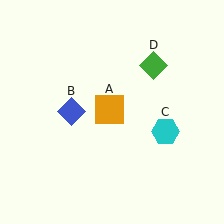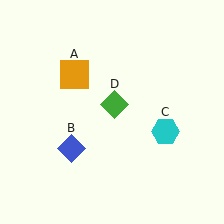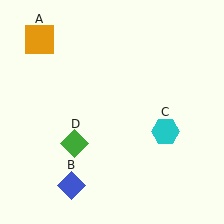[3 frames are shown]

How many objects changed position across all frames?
3 objects changed position: orange square (object A), blue diamond (object B), green diamond (object D).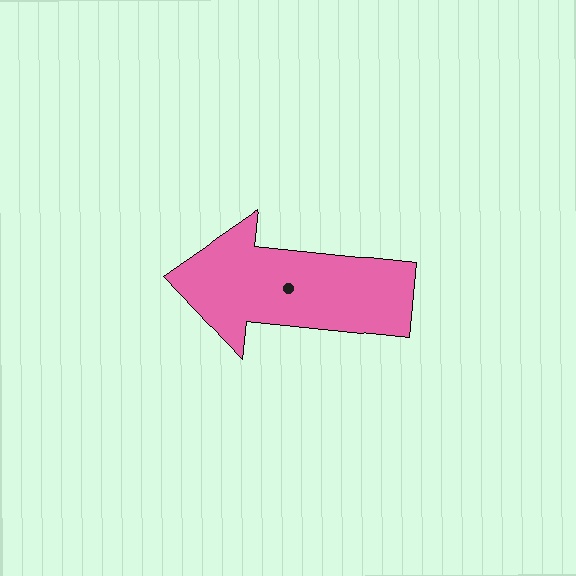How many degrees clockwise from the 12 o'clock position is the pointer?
Approximately 276 degrees.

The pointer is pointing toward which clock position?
Roughly 9 o'clock.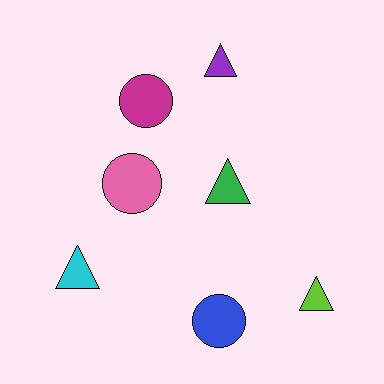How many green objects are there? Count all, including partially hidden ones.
There is 1 green object.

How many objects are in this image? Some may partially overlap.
There are 7 objects.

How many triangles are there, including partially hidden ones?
There are 4 triangles.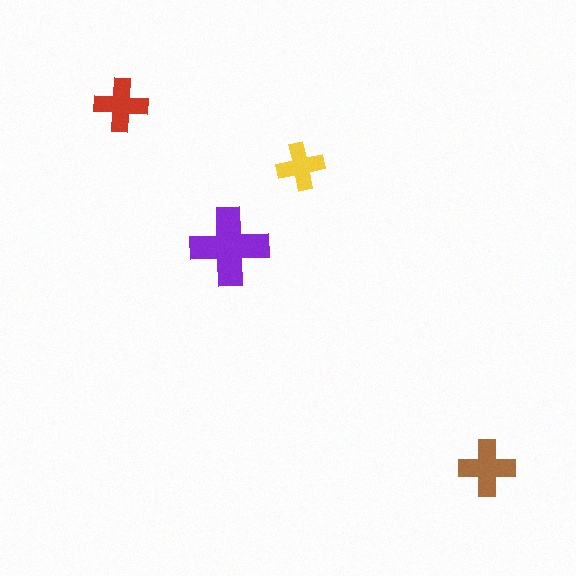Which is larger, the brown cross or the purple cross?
The purple one.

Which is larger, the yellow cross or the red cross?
The red one.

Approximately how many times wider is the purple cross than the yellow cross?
About 1.5 times wider.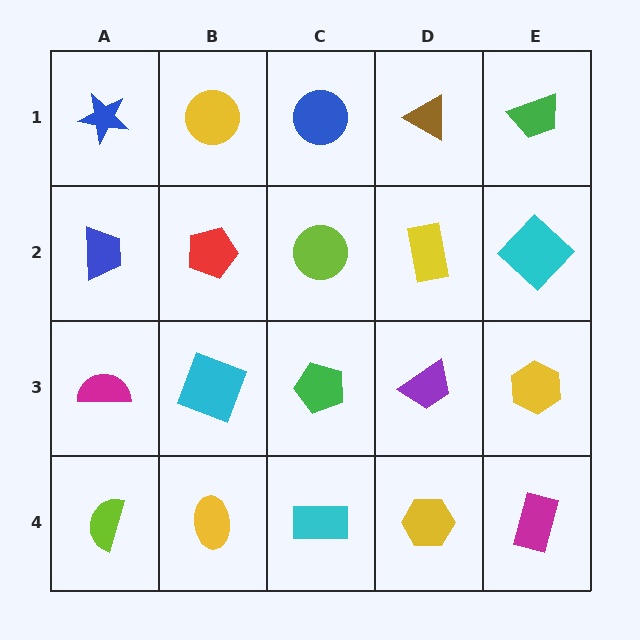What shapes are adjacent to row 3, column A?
A blue trapezoid (row 2, column A), a lime semicircle (row 4, column A), a cyan square (row 3, column B).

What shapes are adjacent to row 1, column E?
A cyan diamond (row 2, column E), a brown triangle (row 1, column D).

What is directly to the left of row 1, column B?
A blue star.